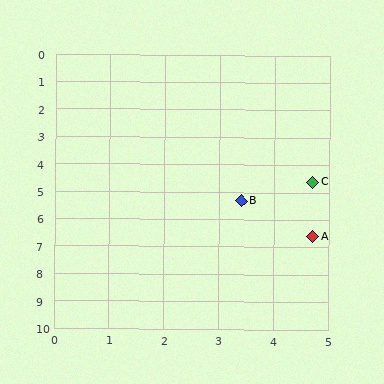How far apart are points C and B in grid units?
Points C and B are about 1.5 grid units apart.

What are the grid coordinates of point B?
Point B is at approximately (3.4, 5.3).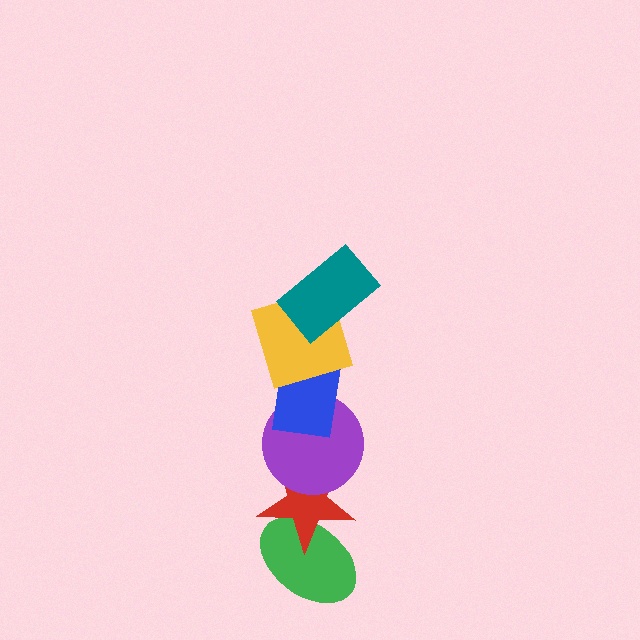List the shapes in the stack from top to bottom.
From top to bottom: the teal rectangle, the yellow square, the blue rectangle, the purple circle, the red star, the green ellipse.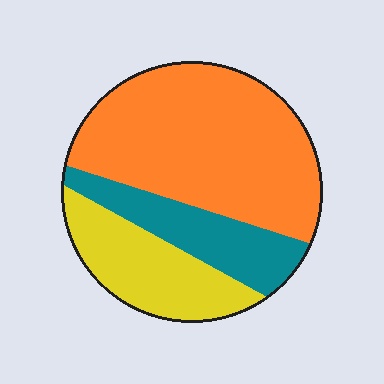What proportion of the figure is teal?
Teal takes up about one fifth (1/5) of the figure.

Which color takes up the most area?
Orange, at roughly 55%.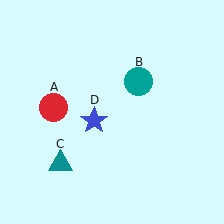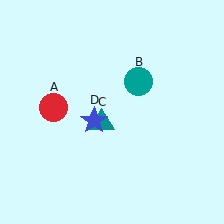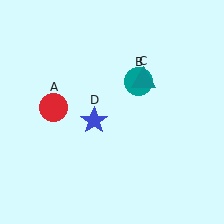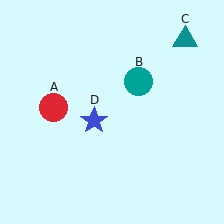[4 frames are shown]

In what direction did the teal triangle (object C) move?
The teal triangle (object C) moved up and to the right.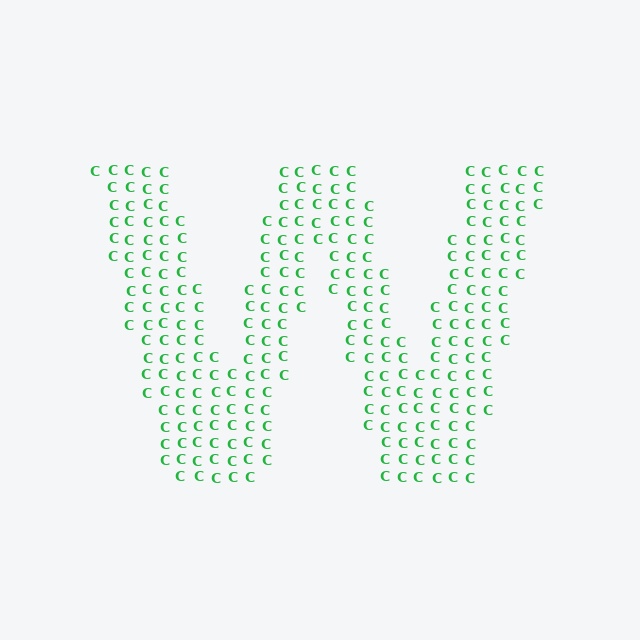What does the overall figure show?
The overall figure shows the letter W.